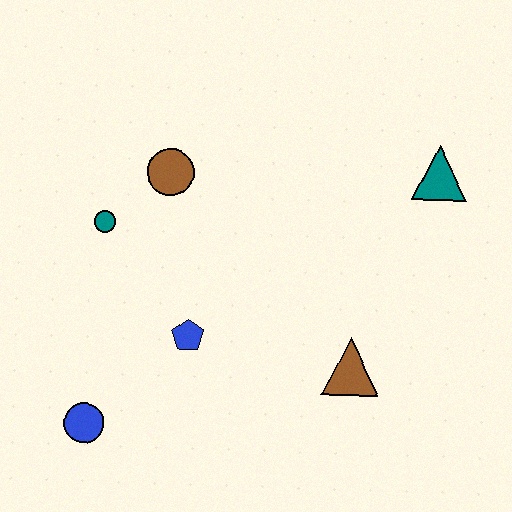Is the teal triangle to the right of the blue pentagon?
Yes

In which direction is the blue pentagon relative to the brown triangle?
The blue pentagon is to the left of the brown triangle.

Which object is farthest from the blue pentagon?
The teal triangle is farthest from the blue pentagon.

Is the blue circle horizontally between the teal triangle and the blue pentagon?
No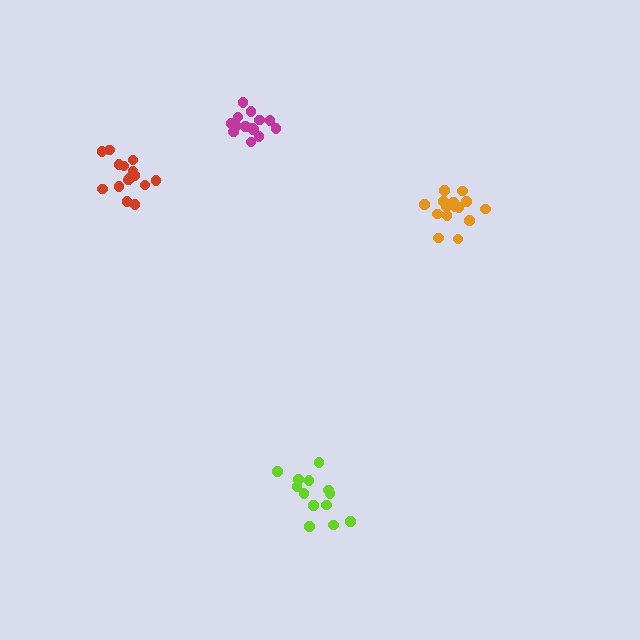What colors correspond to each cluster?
The clusters are colored: magenta, lime, orange, red.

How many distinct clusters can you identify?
There are 4 distinct clusters.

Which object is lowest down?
The lime cluster is bottommost.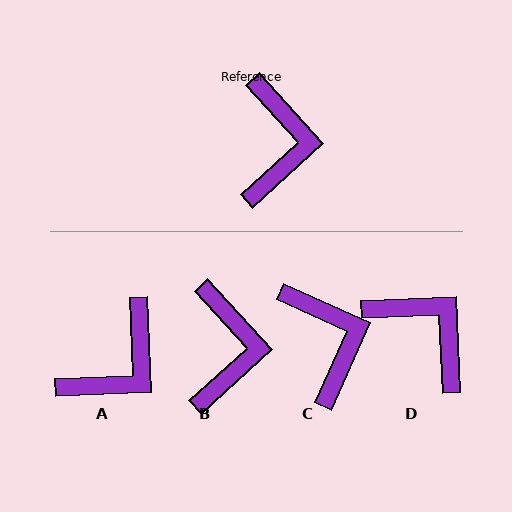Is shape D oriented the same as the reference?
No, it is off by about 50 degrees.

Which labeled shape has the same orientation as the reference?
B.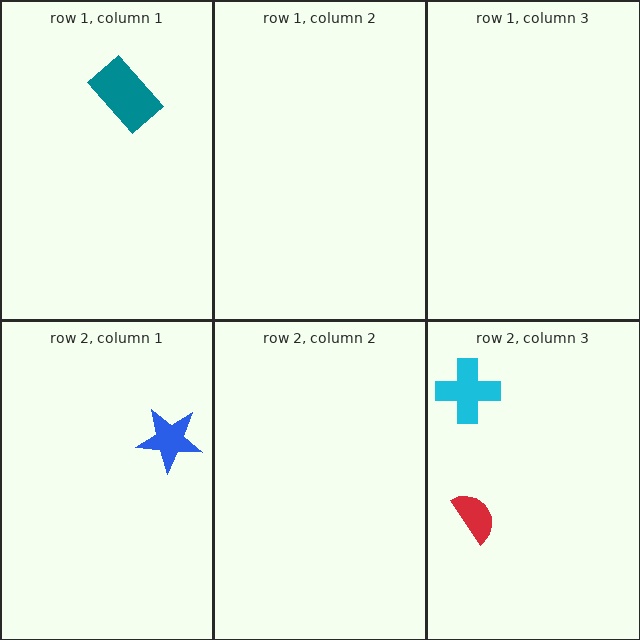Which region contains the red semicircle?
The row 2, column 3 region.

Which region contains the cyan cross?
The row 2, column 3 region.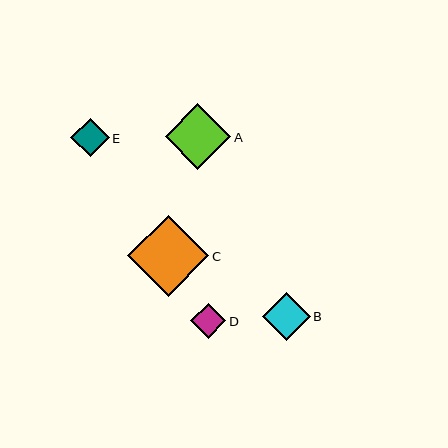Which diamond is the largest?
Diamond C is the largest with a size of approximately 81 pixels.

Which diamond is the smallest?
Diamond D is the smallest with a size of approximately 35 pixels.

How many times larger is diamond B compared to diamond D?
Diamond B is approximately 1.4 times the size of diamond D.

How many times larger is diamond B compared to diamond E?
Diamond B is approximately 1.2 times the size of diamond E.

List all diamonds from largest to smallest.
From largest to smallest: C, A, B, E, D.